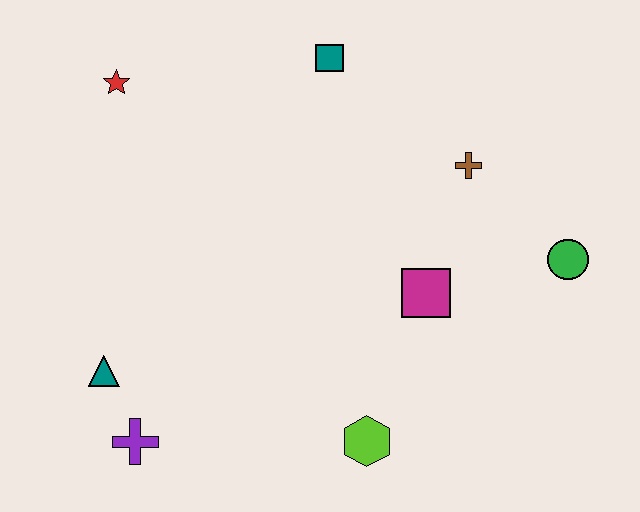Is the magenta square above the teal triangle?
Yes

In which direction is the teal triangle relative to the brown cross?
The teal triangle is to the left of the brown cross.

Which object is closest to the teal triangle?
The purple cross is closest to the teal triangle.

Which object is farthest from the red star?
The green circle is farthest from the red star.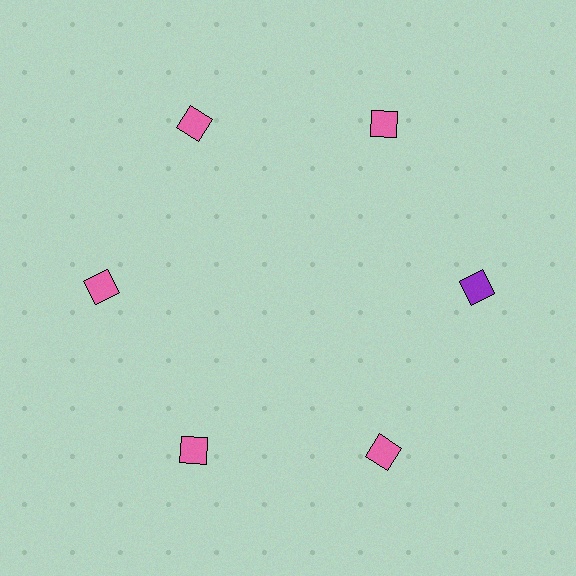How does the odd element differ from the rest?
It has a different color: purple instead of pink.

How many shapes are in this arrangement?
There are 6 shapes arranged in a ring pattern.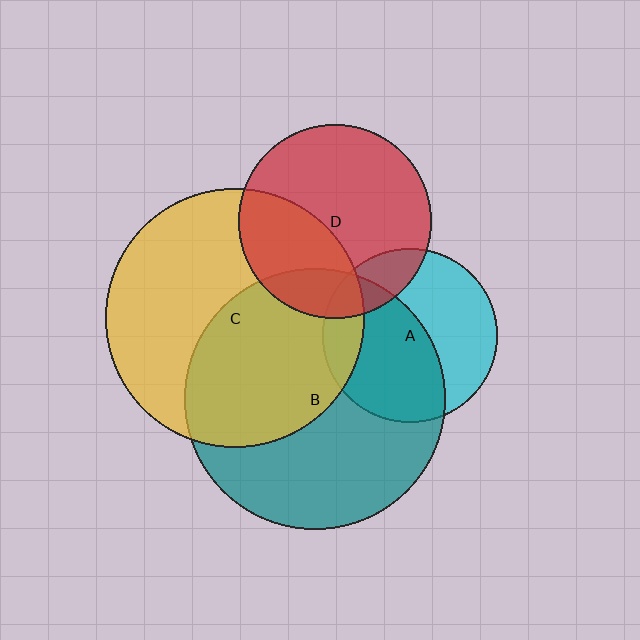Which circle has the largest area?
Circle B (teal).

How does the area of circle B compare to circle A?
Approximately 2.2 times.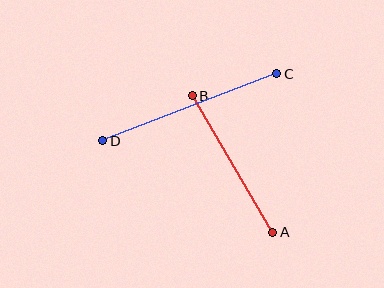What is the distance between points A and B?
The distance is approximately 159 pixels.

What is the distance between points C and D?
The distance is approximately 187 pixels.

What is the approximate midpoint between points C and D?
The midpoint is at approximately (189, 107) pixels.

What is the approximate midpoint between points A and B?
The midpoint is at approximately (233, 164) pixels.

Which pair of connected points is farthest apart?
Points C and D are farthest apart.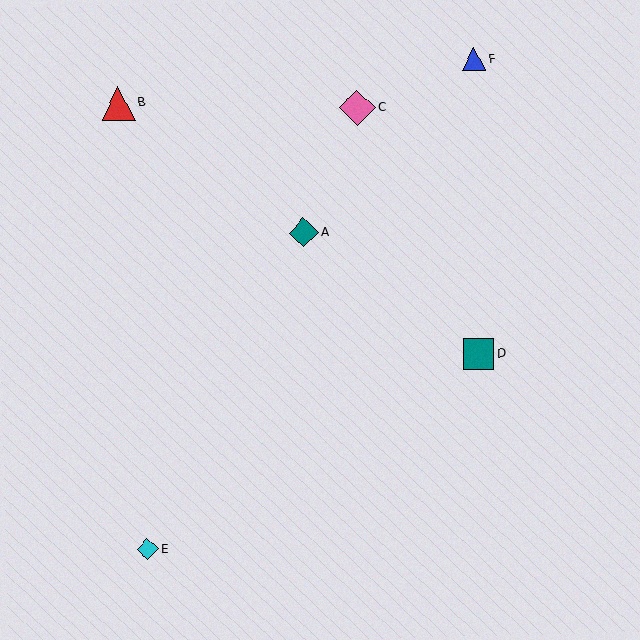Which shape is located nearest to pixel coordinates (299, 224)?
The teal diamond (labeled A) at (304, 233) is nearest to that location.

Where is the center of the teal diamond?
The center of the teal diamond is at (304, 233).